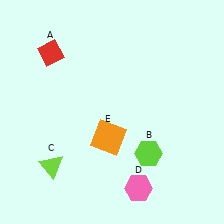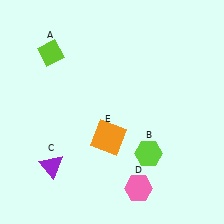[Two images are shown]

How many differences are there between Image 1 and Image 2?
There are 2 differences between the two images.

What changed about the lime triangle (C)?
In Image 1, C is lime. In Image 2, it changed to purple.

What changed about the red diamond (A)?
In Image 1, A is red. In Image 2, it changed to lime.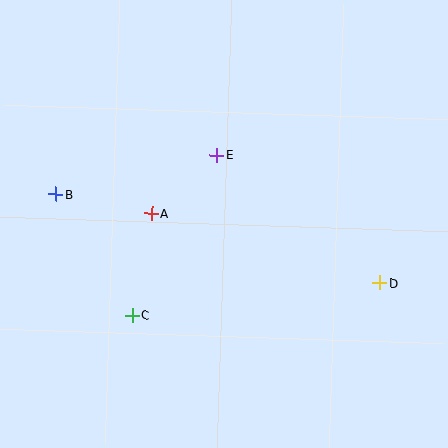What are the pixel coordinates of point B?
Point B is at (56, 194).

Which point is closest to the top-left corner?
Point B is closest to the top-left corner.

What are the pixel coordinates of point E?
Point E is at (217, 155).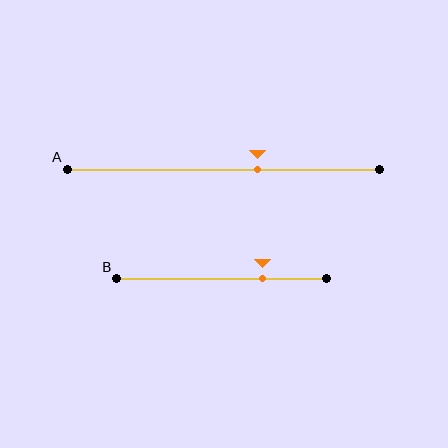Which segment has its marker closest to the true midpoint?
Segment A has its marker closest to the true midpoint.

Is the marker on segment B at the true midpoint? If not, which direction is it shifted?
No, the marker on segment B is shifted to the right by about 19% of the segment length.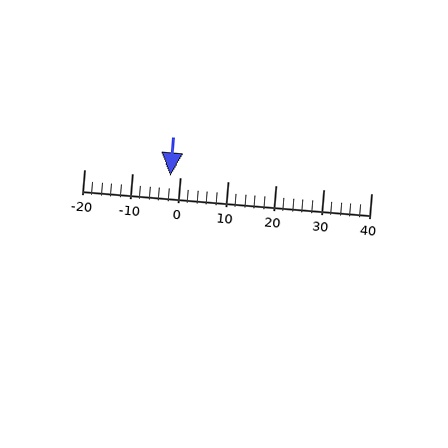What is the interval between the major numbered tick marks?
The major tick marks are spaced 10 units apart.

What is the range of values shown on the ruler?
The ruler shows values from -20 to 40.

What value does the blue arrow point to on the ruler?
The blue arrow points to approximately -2.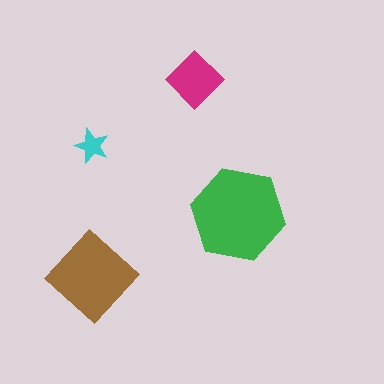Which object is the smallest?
The cyan star.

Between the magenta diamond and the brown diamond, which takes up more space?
The brown diamond.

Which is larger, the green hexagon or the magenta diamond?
The green hexagon.